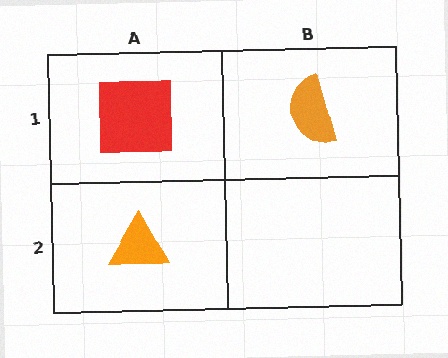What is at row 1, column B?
An orange semicircle.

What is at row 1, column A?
A red square.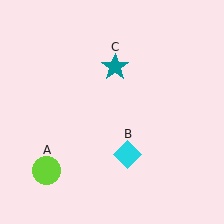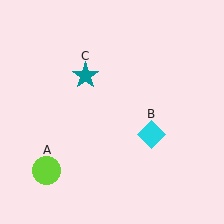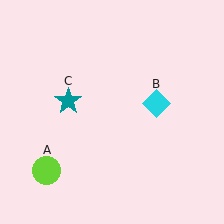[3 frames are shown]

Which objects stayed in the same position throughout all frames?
Lime circle (object A) remained stationary.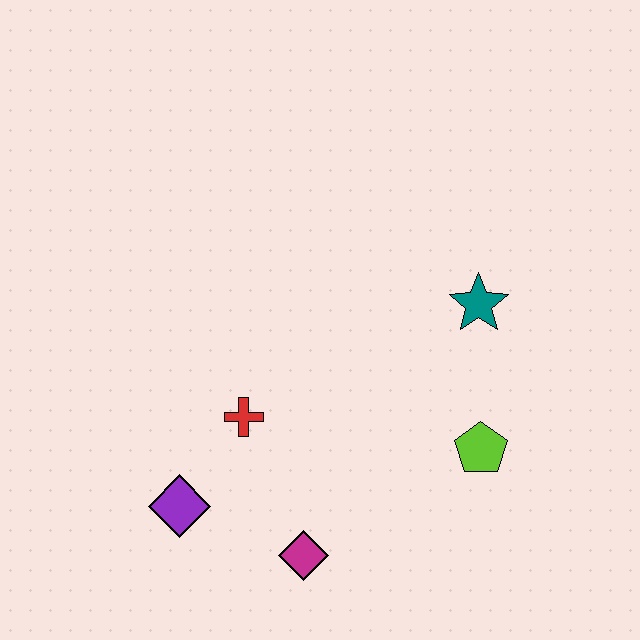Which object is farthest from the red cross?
The teal star is farthest from the red cross.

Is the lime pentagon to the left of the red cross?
No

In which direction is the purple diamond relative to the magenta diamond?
The purple diamond is to the left of the magenta diamond.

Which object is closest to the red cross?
The purple diamond is closest to the red cross.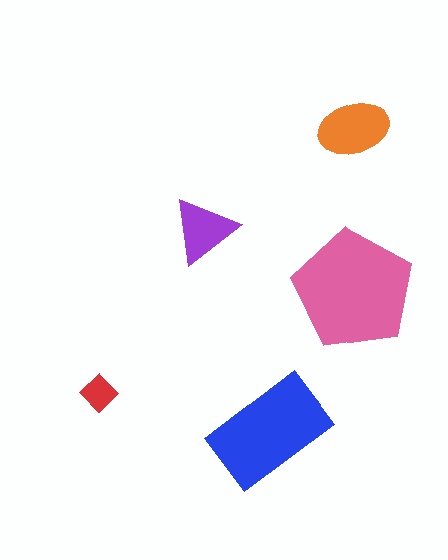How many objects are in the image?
There are 5 objects in the image.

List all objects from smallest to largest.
The red diamond, the purple triangle, the orange ellipse, the blue rectangle, the pink pentagon.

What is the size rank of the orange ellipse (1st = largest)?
3rd.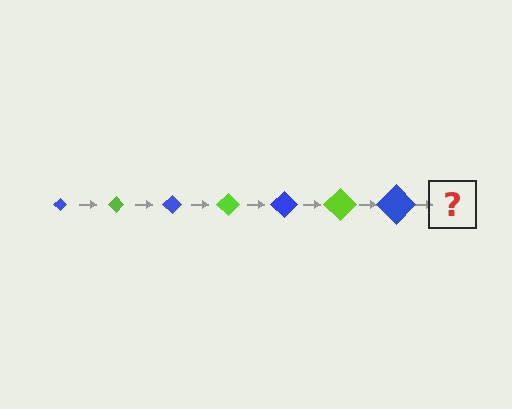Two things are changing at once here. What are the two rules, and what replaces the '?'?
The two rules are that the diamond grows larger each step and the color cycles through blue and lime. The '?' should be a lime diamond, larger than the previous one.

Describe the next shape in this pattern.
It should be a lime diamond, larger than the previous one.